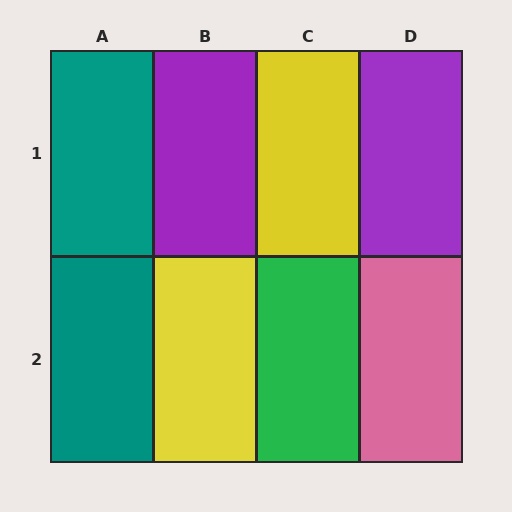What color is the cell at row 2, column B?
Yellow.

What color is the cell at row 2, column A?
Teal.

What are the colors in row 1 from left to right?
Teal, purple, yellow, purple.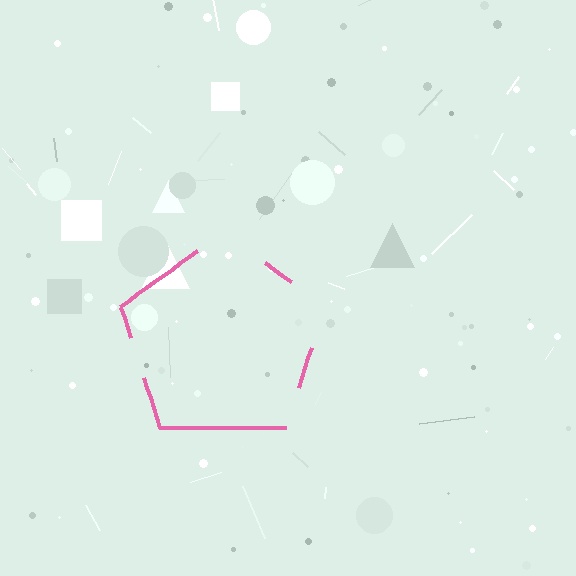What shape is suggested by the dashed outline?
The dashed outline suggests a pentagon.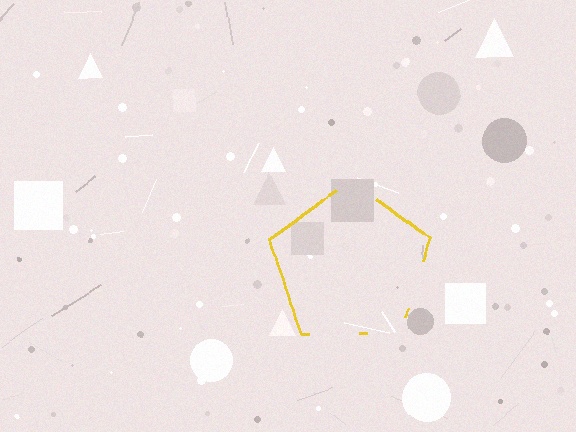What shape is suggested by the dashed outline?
The dashed outline suggests a pentagon.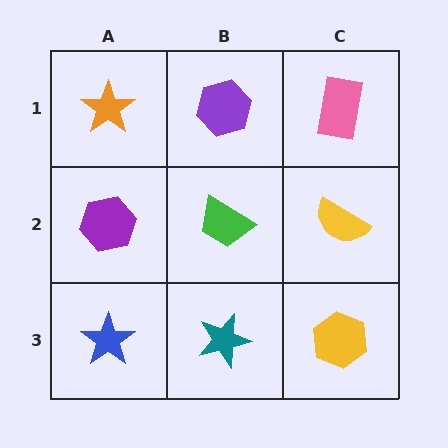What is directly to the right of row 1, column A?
A purple hexagon.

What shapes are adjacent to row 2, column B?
A purple hexagon (row 1, column B), a teal star (row 3, column B), a purple hexagon (row 2, column A), a yellow semicircle (row 2, column C).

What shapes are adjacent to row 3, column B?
A green trapezoid (row 2, column B), a blue star (row 3, column A), a yellow hexagon (row 3, column C).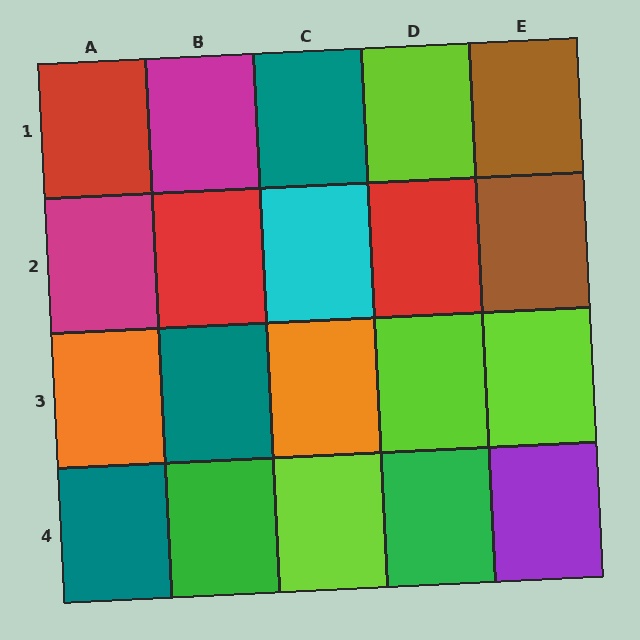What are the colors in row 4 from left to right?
Teal, green, lime, green, purple.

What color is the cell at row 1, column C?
Teal.